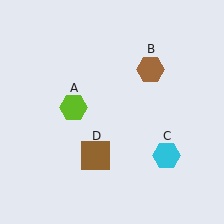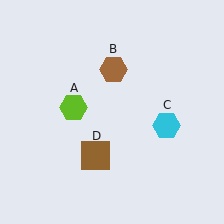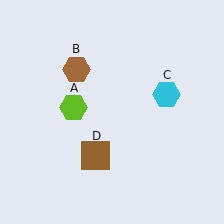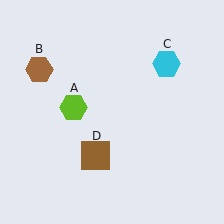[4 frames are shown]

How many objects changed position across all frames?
2 objects changed position: brown hexagon (object B), cyan hexagon (object C).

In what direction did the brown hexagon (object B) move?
The brown hexagon (object B) moved left.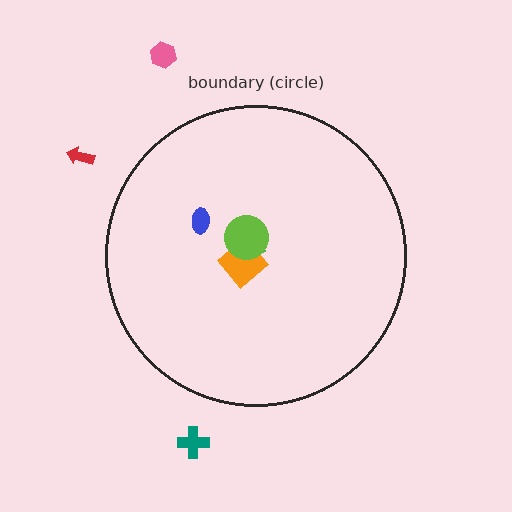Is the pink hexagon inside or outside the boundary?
Outside.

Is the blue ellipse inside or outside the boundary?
Inside.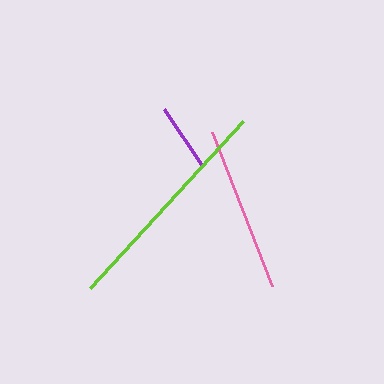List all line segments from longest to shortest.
From longest to shortest: lime, pink, purple.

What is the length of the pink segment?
The pink segment is approximately 165 pixels long.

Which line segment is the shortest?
The purple line is the shortest at approximately 70 pixels.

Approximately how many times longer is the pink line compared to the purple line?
The pink line is approximately 2.4 times the length of the purple line.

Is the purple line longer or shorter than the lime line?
The lime line is longer than the purple line.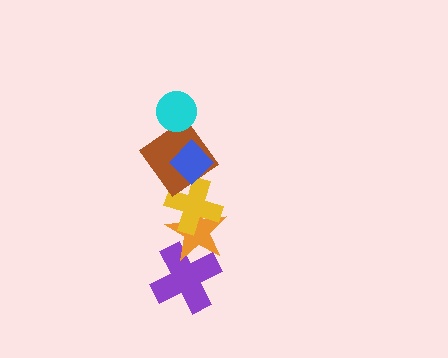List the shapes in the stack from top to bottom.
From top to bottom: the cyan circle, the blue diamond, the brown diamond, the yellow cross, the orange star, the purple cross.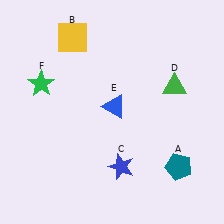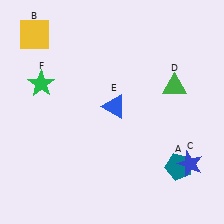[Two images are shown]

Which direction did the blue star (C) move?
The blue star (C) moved right.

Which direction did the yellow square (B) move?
The yellow square (B) moved left.